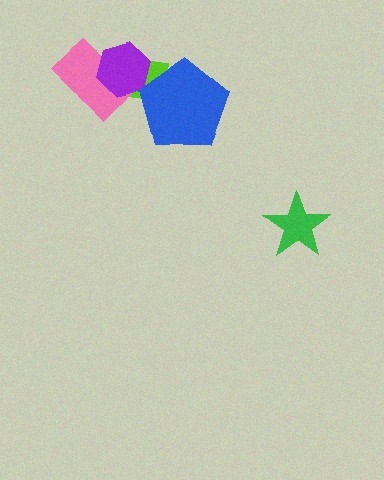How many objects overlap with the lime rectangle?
3 objects overlap with the lime rectangle.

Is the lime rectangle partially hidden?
Yes, it is partially covered by another shape.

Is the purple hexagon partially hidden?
No, no other shape covers it.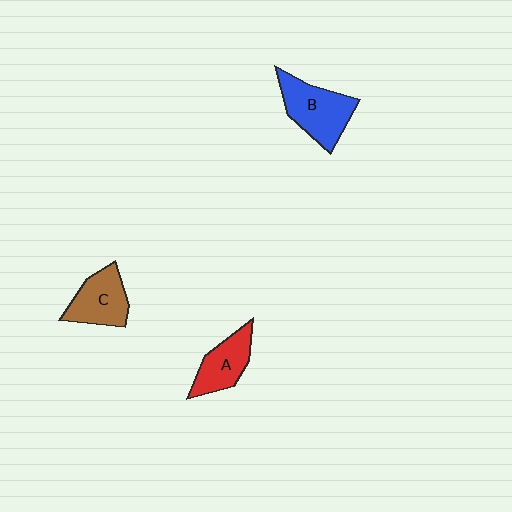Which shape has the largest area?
Shape B (blue).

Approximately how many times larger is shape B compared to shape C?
Approximately 1.2 times.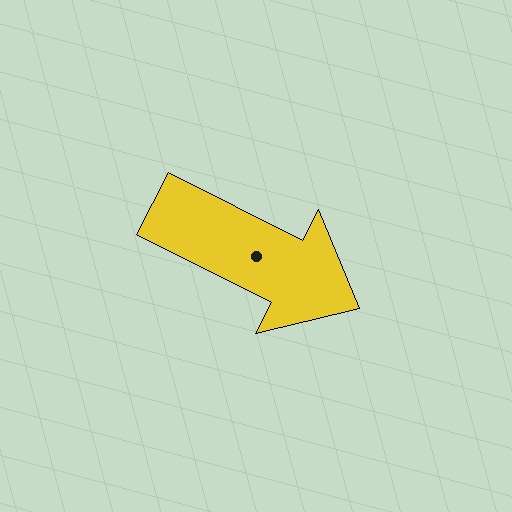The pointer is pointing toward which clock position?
Roughly 4 o'clock.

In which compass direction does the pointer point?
Southeast.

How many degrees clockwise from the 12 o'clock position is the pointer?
Approximately 117 degrees.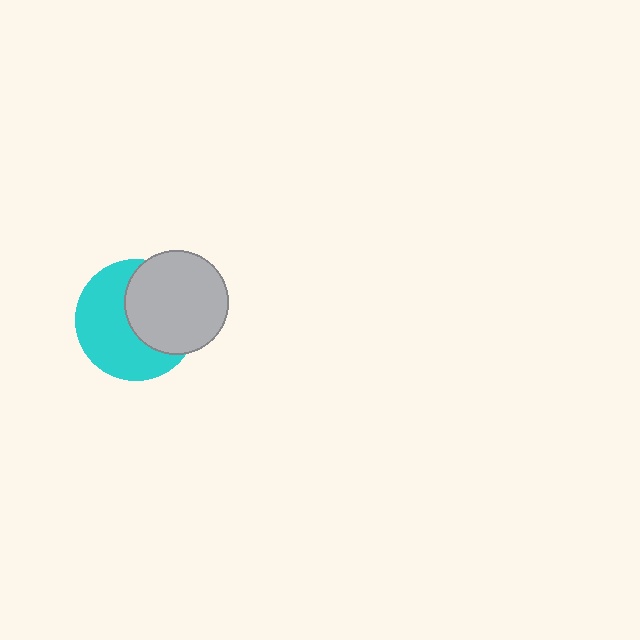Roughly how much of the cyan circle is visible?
About half of it is visible (roughly 56%).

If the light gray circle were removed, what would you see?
You would see the complete cyan circle.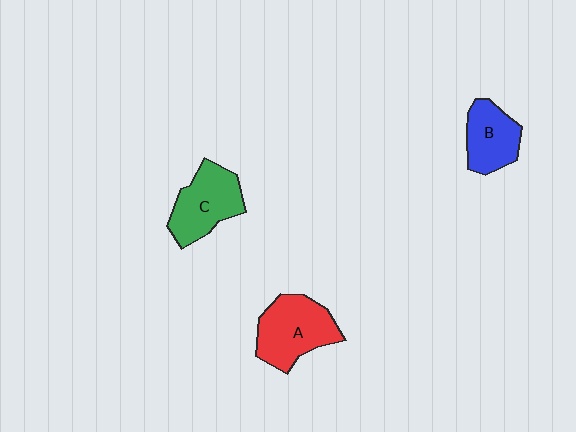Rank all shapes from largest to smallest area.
From largest to smallest: A (red), C (green), B (blue).